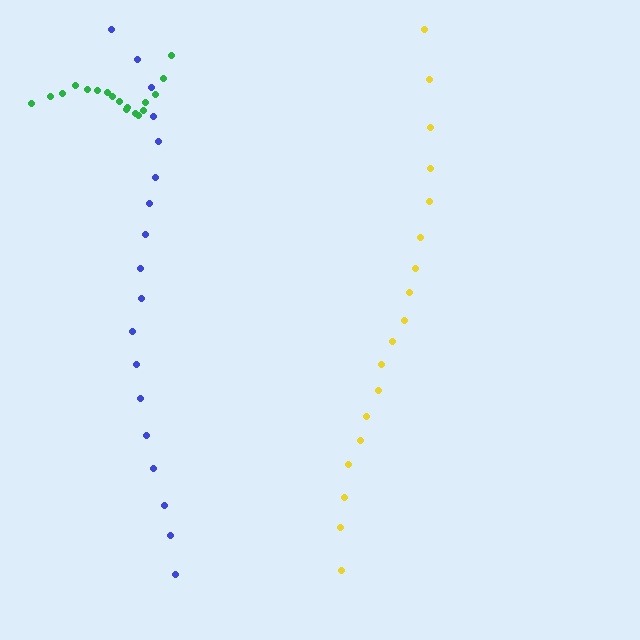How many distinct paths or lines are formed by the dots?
There are 3 distinct paths.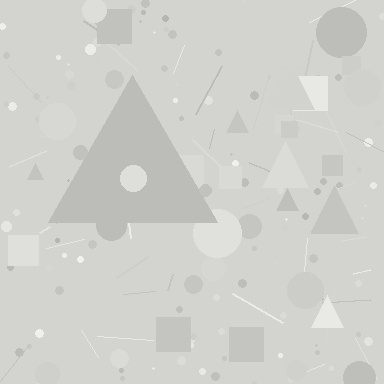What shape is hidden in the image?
A triangle is hidden in the image.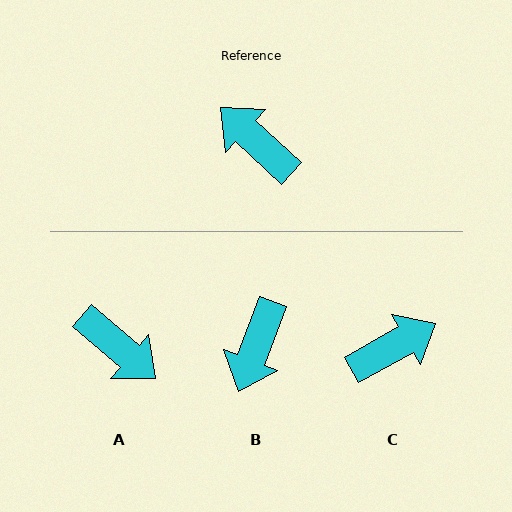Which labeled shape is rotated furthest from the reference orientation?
A, about 178 degrees away.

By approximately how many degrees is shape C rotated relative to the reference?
Approximately 108 degrees clockwise.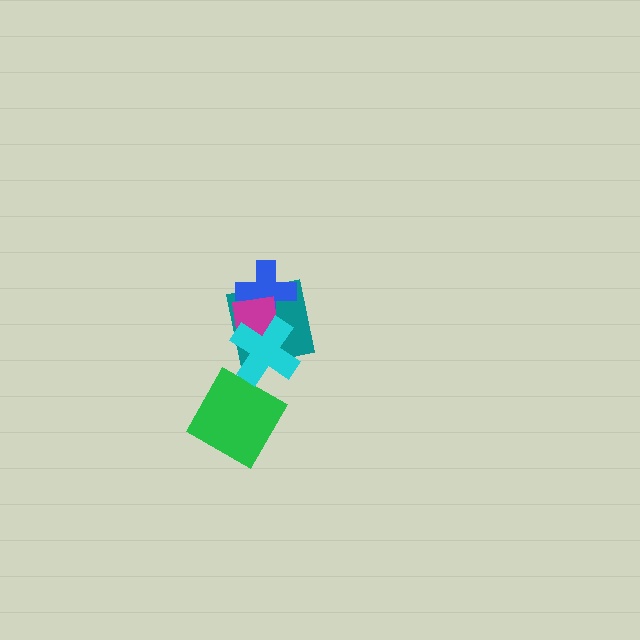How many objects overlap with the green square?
0 objects overlap with the green square.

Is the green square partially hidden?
No, no other shape covers it.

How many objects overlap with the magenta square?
3 objects overlap with the magenta square.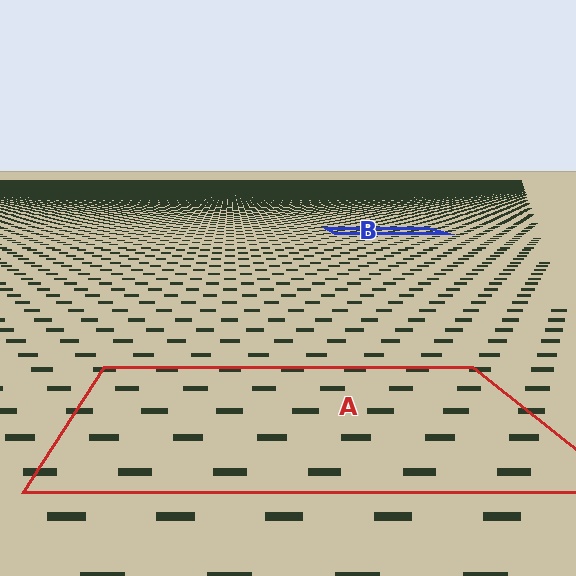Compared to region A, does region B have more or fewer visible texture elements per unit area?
Region B has more texture elements per unit area — they are packed more densely because it is farther away.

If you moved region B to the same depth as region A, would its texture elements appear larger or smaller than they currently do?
They would appear larger. At a closer depth, the same texture elements are projected at a bigger on-screen size.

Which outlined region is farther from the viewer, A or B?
Region B is farther from the viewer — the texture elements inside it appear smaller and more densely packed.